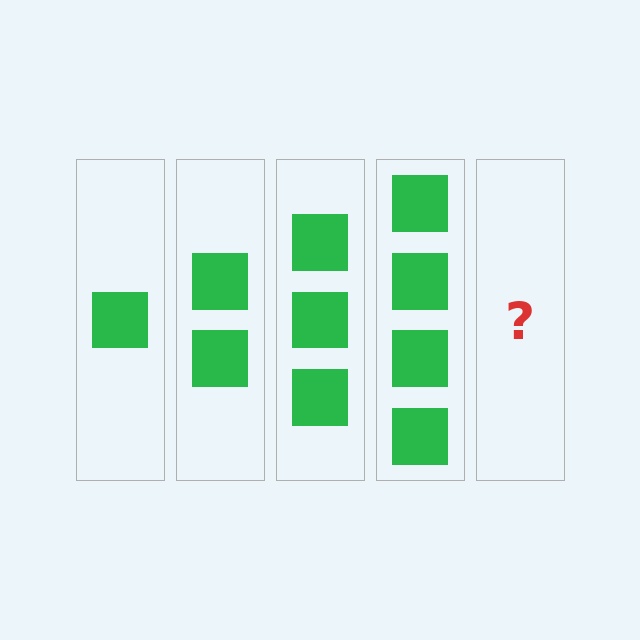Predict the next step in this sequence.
The next step is 5 squares.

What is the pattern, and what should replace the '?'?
The pattern is that each step adds one more square. The '?' should be 5 squares.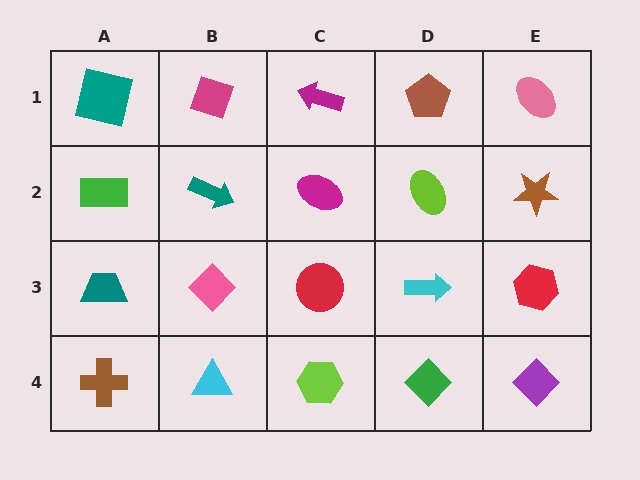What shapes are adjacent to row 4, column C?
A red circle (row 3, column C), a cyan triangle (row 4, column B), a green diamond (row 4, column D).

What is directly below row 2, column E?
A red hexagon.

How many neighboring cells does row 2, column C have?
4.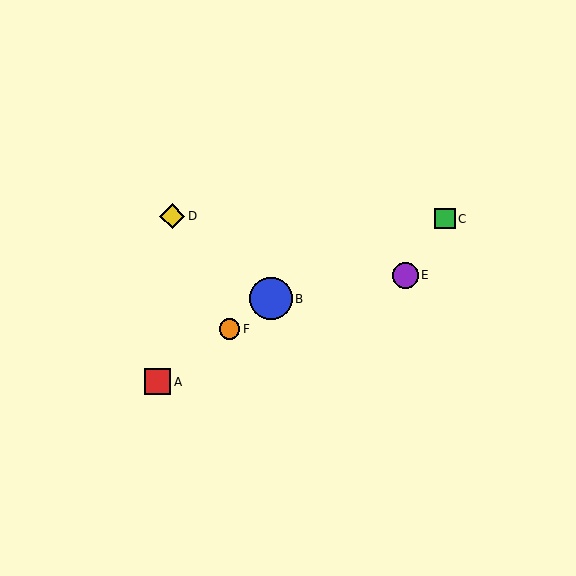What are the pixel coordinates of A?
Object A is at (158, 382).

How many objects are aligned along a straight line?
3 objects (A, B, F) are aligned along a straight line.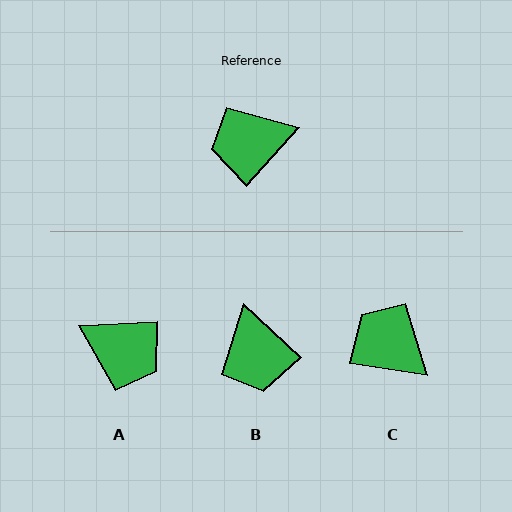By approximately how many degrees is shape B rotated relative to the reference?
Approximately 88 degrees counter-clockwise.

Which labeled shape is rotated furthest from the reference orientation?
A, about 135 degrees away.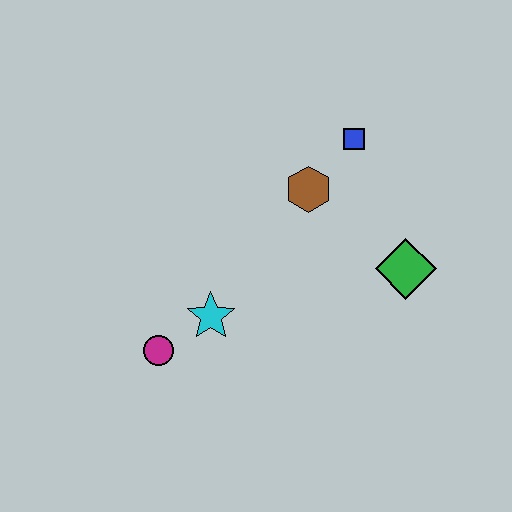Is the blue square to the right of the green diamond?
No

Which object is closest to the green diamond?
The brown hexagon is closest to the green diamond.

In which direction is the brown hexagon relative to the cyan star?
The brown hexagon is above the cyan star.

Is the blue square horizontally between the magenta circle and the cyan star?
No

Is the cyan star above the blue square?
No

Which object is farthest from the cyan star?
The blue square is farthest from the cyan star.